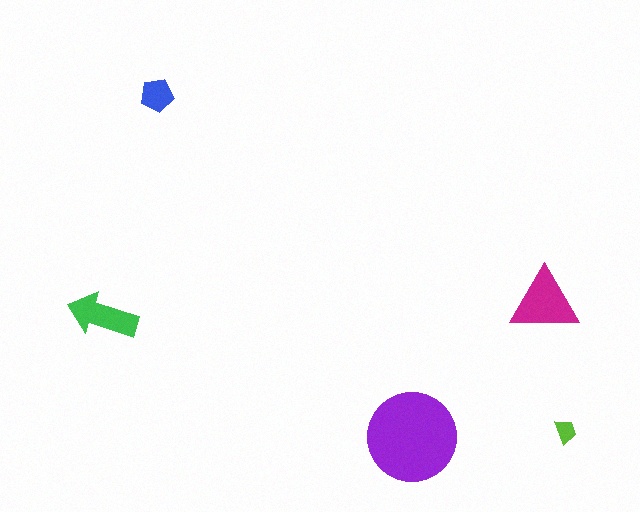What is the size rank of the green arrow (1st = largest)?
3rd.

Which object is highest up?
The blue pentagon is topmost.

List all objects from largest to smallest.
The purple circle, the magenta triangle, the green arrow, the blue pentagon, the lime trapezoid.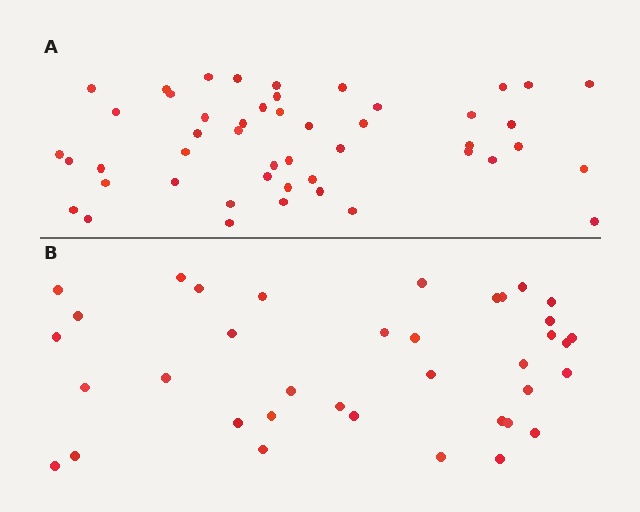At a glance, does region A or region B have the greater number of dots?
Region A (the top region) has more dots.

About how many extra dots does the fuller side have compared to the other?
Region A has roughly 12 or so more dots than region B.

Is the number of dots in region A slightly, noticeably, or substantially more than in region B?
Region A has noticeably more, but not dramatically so. The ratio is roughly 1.3 to 1.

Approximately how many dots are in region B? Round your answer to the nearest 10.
About 40 dots. (The exact count is 37, which rounds to 40.)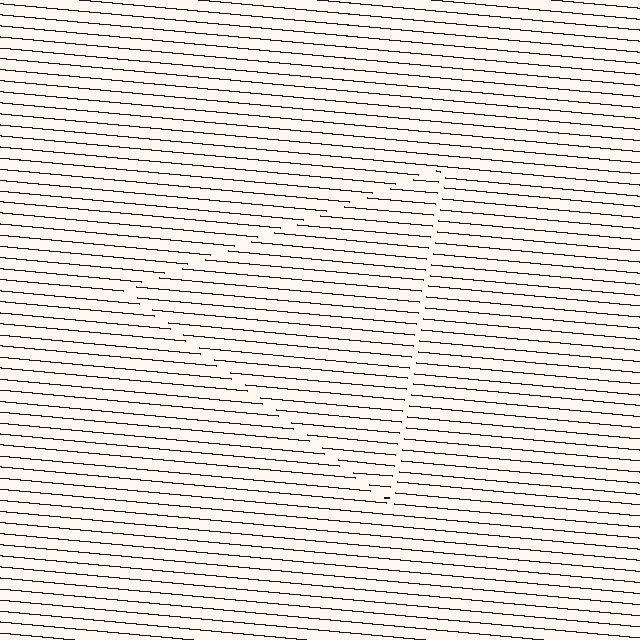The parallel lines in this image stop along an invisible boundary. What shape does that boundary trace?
An illusory triangle. The interior of the shape contains the same grating, shifted by half a period — the contour is defined by the phase discontinuity where line-ends from the inner and outer gratings abut.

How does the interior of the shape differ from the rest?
The interior of the shape contains the same grating, shifted by half a period — the contour is defined by the phase discontinuity where line-ends from the inner and outer gratings abut.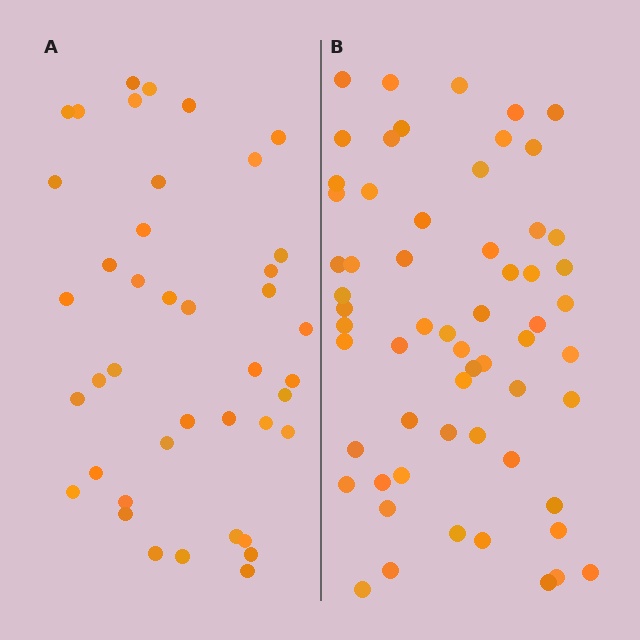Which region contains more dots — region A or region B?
Region B (the right region) has more dots.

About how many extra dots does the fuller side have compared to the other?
Region B has approximately 20 more dots than region A.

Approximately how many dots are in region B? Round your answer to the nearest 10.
About 60 dots.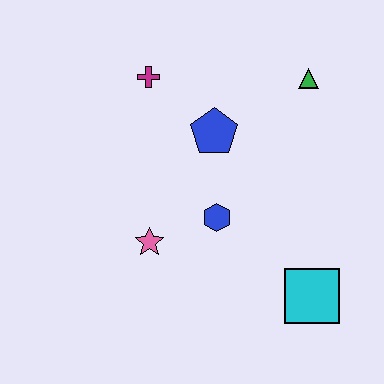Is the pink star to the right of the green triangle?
No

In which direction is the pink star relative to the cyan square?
The pink star is to the left of the cyan square.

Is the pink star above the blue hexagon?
No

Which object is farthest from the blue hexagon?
The green triangle is farthest from the blue hexagon.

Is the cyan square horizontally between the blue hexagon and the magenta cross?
No